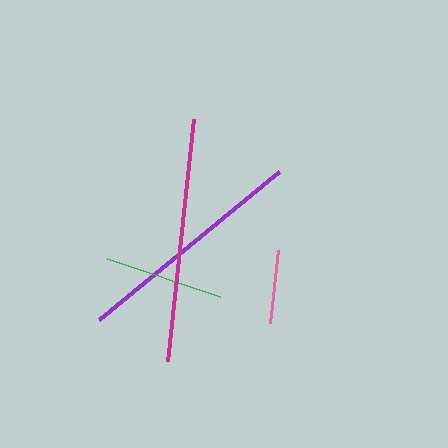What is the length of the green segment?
The green segment is approximately 119 pixels long.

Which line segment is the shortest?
The pink line is the shortest at approximately 73 pixels.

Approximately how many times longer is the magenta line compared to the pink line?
The magenta line is approximately 3.3 times the length of the pink line.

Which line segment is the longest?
The magenta line is the longest at approximately 244 pixels.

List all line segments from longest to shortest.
From longest to shortest: magenta, purple, green, pink.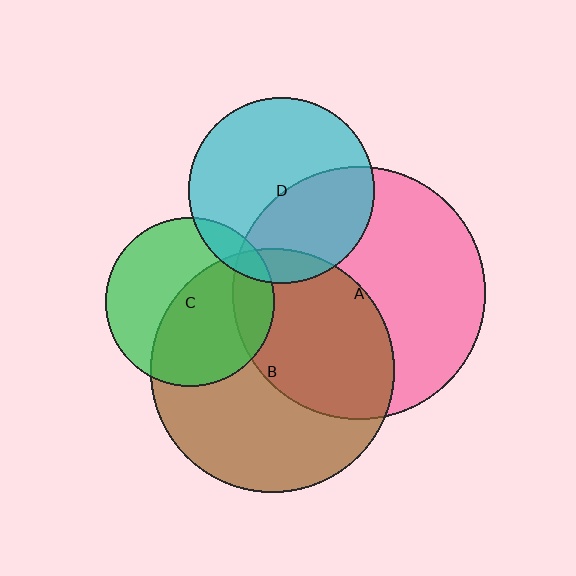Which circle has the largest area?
Circle A (pink).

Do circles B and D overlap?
Yes.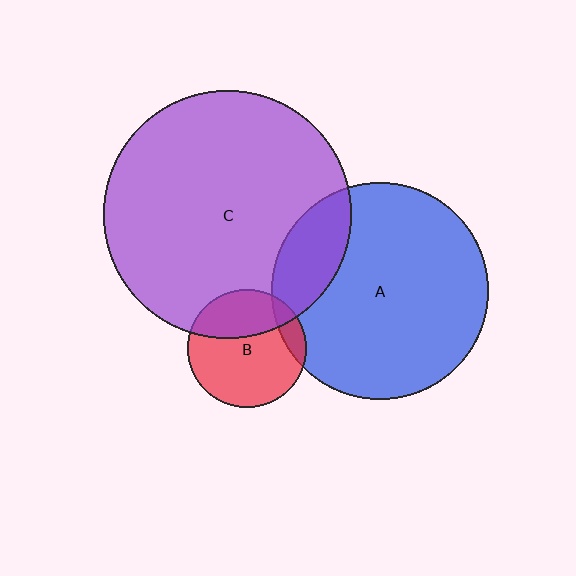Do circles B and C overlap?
Yes.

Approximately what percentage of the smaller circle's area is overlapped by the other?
Approximately 35%.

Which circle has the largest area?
Circle C (purple).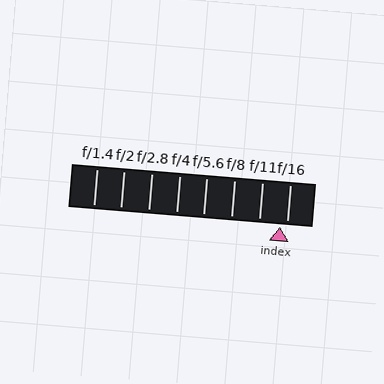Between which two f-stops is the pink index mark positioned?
The index mark is between f/11 and f/16.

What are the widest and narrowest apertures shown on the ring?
The widest aperture shown is f/1.4 and the narrowest is f/16.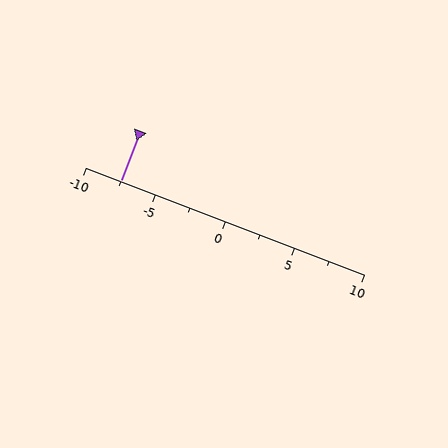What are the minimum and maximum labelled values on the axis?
The axis runs from -10 to 10.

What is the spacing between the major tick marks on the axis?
The major ticks are spaced 5 apart.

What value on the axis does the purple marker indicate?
The marker indicates approximately -7.5.